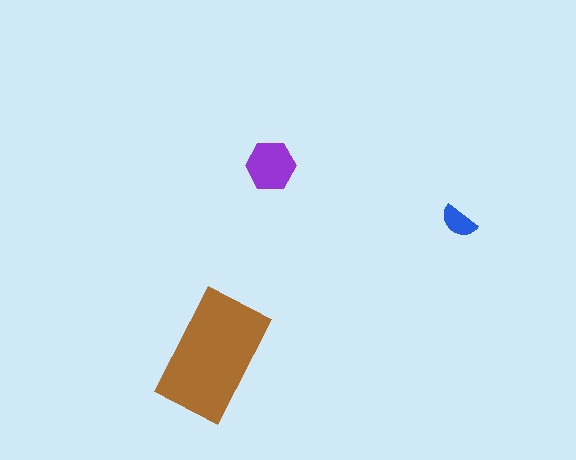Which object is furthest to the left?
The brown rectangle is leftmost.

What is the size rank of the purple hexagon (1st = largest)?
2nd.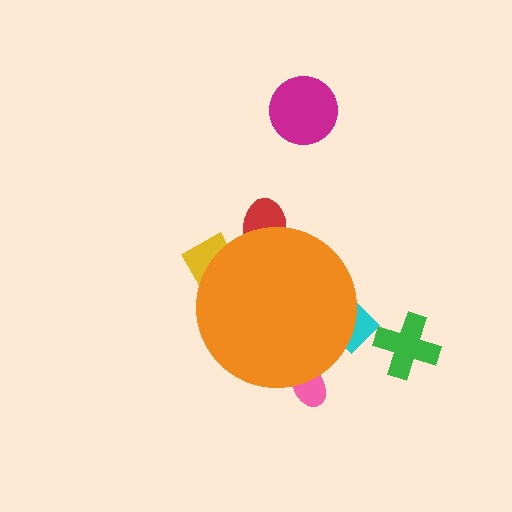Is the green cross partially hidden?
No, the green cross is fully visible.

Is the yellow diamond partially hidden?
Yes, the yellow diamond is partially hidden behind the orange circle.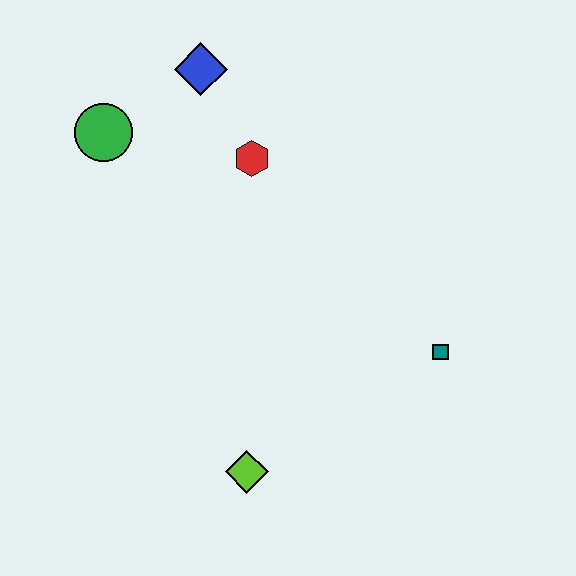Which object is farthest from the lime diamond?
The blue diamond is farthest from the lime diamond.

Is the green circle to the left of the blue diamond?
Yes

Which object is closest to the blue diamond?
The red hexagon is closest to the blue diamond.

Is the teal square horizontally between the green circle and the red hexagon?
No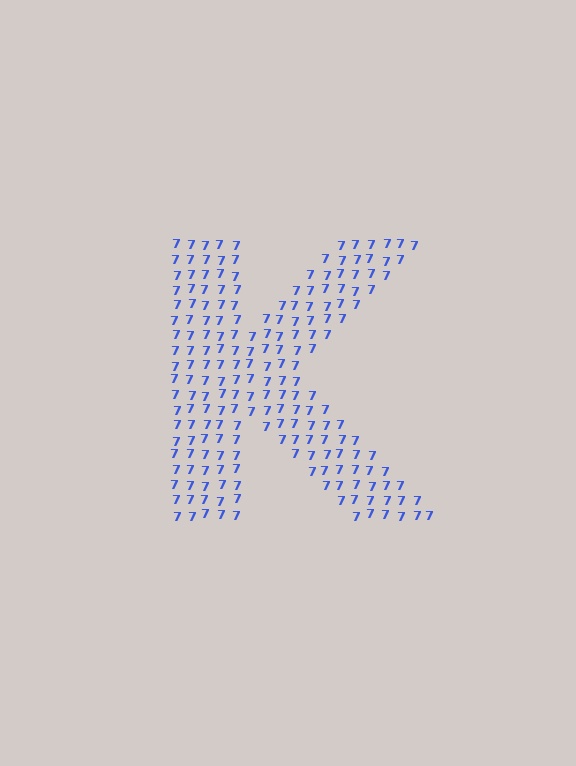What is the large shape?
The large shape is the letter K.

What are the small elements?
The small elements are digit 7's.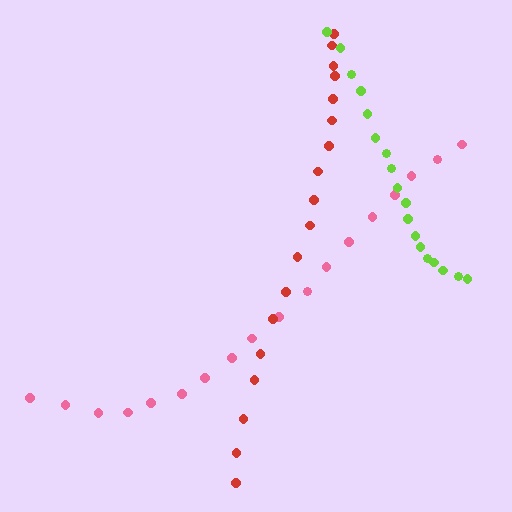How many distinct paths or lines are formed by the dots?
There are 3 distinct paths.